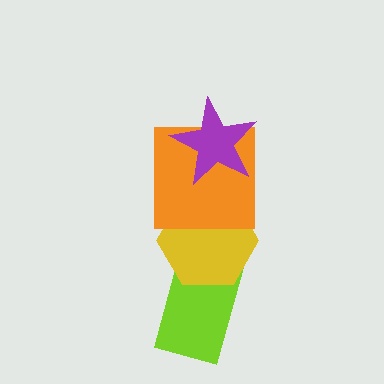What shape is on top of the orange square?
The purple star is on top of the orange square.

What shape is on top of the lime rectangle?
The yellow hexagon is on top of the lime rectangle.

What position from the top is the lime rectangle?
The lime rectangle is 4th from the top.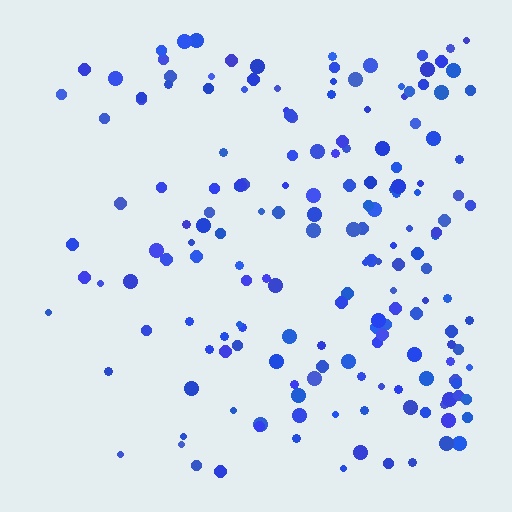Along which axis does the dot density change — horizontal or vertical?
Horizontal.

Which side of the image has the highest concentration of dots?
The right.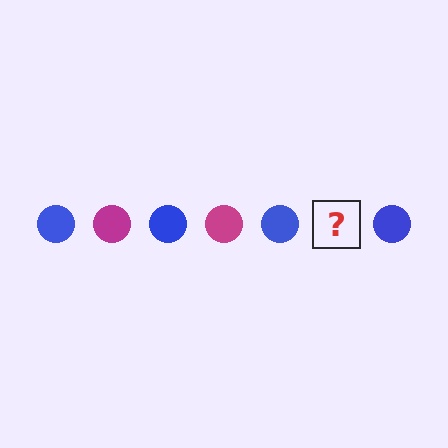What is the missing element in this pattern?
The missing element is a magenta circle.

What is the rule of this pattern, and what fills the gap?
The rule is that the pattern cycles through blue, magenta circles. The gap should be filled with a magenta circle.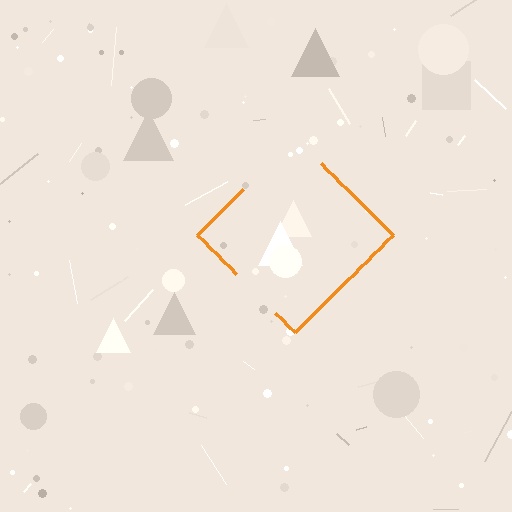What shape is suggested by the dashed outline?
The dashed outline suggests a diamond.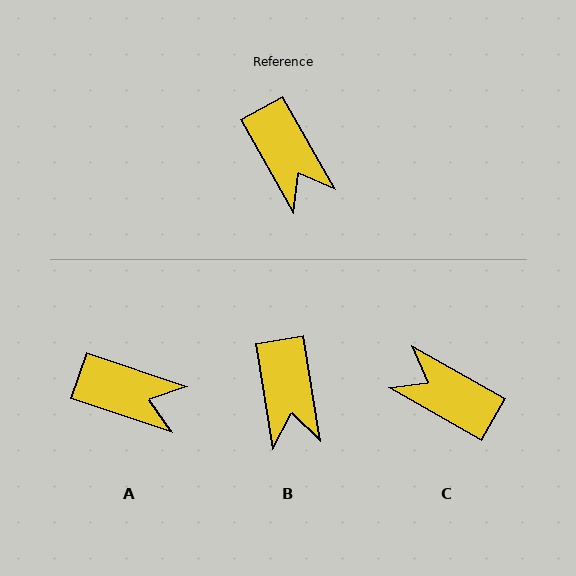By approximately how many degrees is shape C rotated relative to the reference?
Approximately 149 degrees clockwise.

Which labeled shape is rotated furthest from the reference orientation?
C, about 149 degrees away.